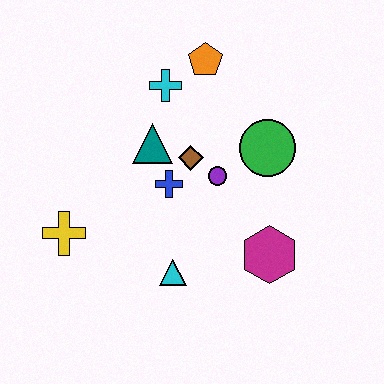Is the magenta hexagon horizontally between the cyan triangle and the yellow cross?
No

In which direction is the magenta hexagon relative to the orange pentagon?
The magenta hexagon is below the orange pentagon.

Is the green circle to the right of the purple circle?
Yes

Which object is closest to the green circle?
The purple circle is closest to the green circle.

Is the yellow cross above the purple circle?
No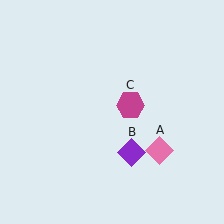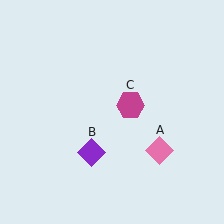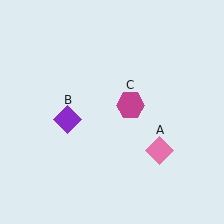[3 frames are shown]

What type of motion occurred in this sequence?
The purple diamond (object B) rotated clockwise around the center of the scene.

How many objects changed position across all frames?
1 object changed position: purple diamond (object B).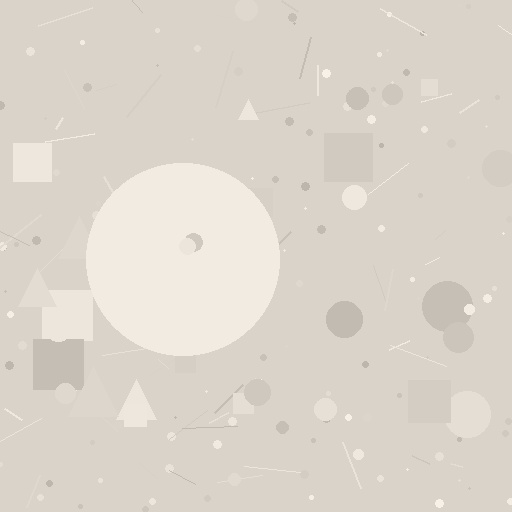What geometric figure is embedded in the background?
A circle is embedded in the background.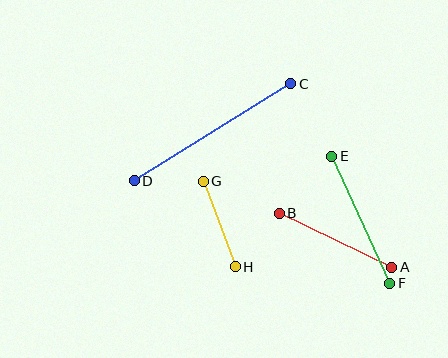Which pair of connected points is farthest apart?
Points C and D are farthest apart.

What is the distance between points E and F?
The distance is approximately 139 pixels.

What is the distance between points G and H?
The distance is approximately 91 pixels.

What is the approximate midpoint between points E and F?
The midpoint is at approximately (361, 220) pixels.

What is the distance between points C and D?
The distance is approximately 184 pixels.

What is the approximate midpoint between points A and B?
The midpoint is at approximately (336, 240) pixels.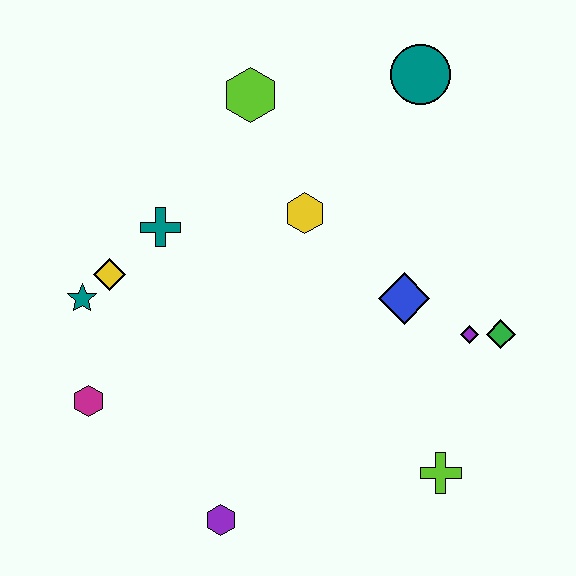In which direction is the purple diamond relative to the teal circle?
The purple diamond is below the teal circle.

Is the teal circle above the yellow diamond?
Yes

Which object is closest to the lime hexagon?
The yellow hexagon is closest to the lime hexagon.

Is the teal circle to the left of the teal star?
No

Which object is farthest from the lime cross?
The lime hexagon is farthest from the lime cross.